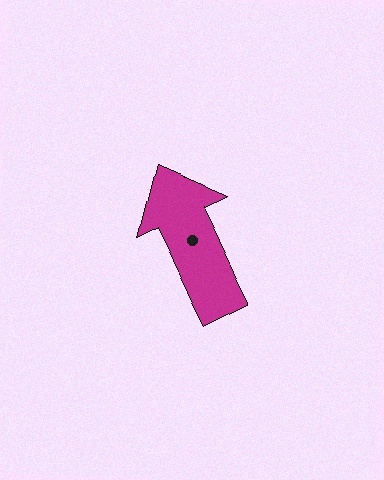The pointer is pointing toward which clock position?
Roughly 11 o'clock.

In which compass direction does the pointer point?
Northwest.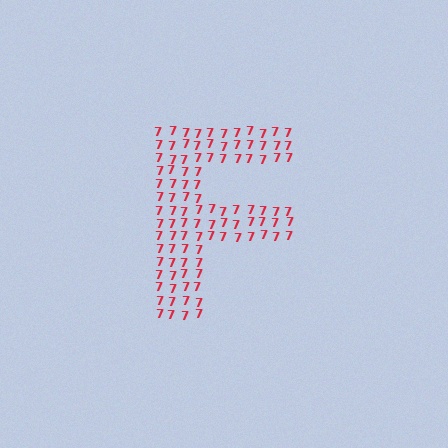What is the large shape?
The large shape is the letter F.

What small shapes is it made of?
It is made of small digit 7's.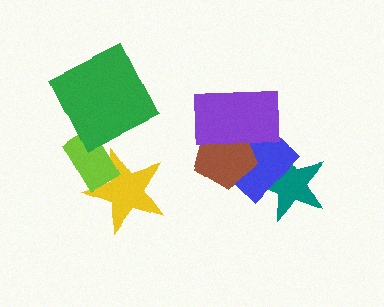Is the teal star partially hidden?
Yes, it is partially covered by another shape.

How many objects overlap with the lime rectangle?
1 object overlaps with the lime rectangle.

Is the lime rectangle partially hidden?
No, no other shape covers it.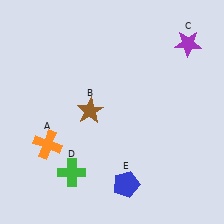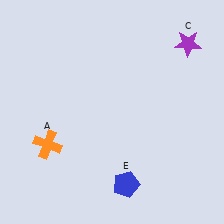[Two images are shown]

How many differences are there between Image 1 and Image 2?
There are 2 differences between the two images.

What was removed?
The brown star (B), the green cross (D) were removed in Image 2.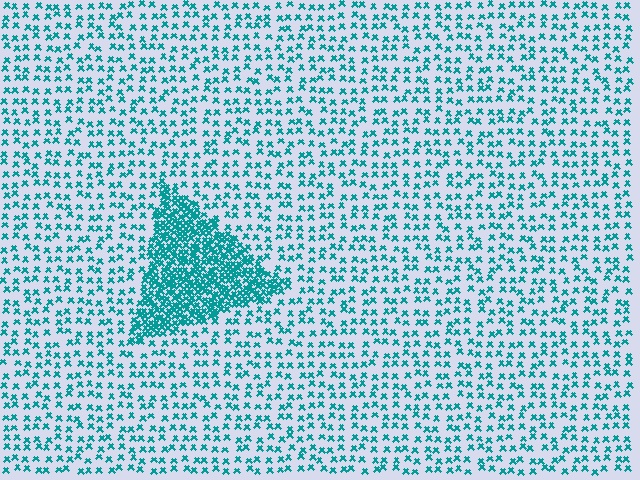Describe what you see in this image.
The image contains small teal elements arranged at two different densities. A triangle-shaped region is visible where the elements are more densely packed than the surrounding area.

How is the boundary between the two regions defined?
The boundary is defined by a change in element density (approximately 3.2x ratio). All elements are the same color, size, and shape.